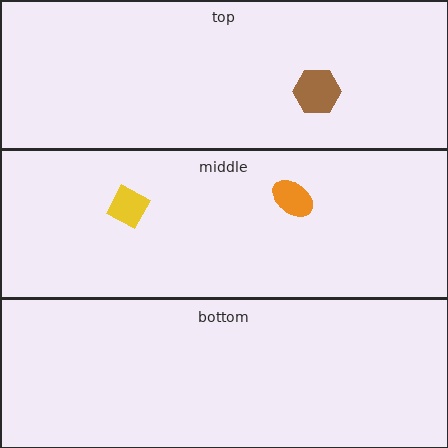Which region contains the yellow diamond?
The middle region.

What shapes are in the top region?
The brown hexagon.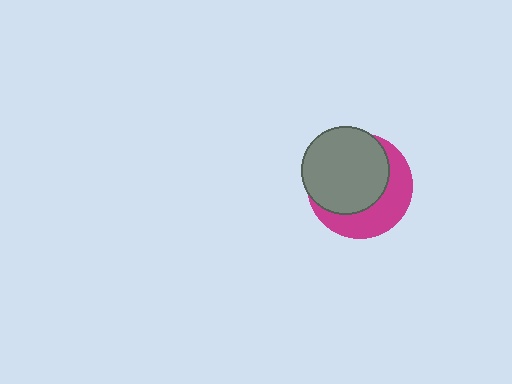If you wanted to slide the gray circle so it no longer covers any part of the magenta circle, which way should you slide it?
Slide it toward the upper-left — that is the most direct way to separate the two shapes.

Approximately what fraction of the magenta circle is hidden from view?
Roughly 60% of the magenta circle is hidden behind the gray circle.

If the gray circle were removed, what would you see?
You would see the complete magenta circle.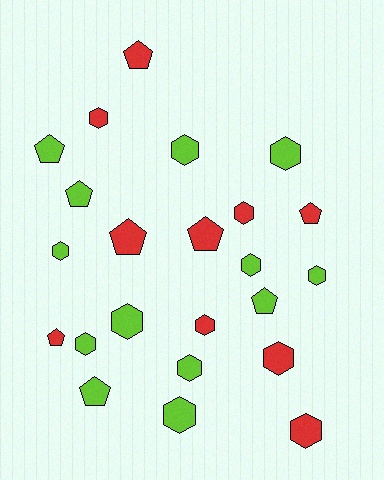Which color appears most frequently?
Lime, with 13 objects.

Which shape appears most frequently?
Hexagon, with 14 objects.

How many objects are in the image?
There are 23 objects.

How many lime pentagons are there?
There are 4 lime pentagons.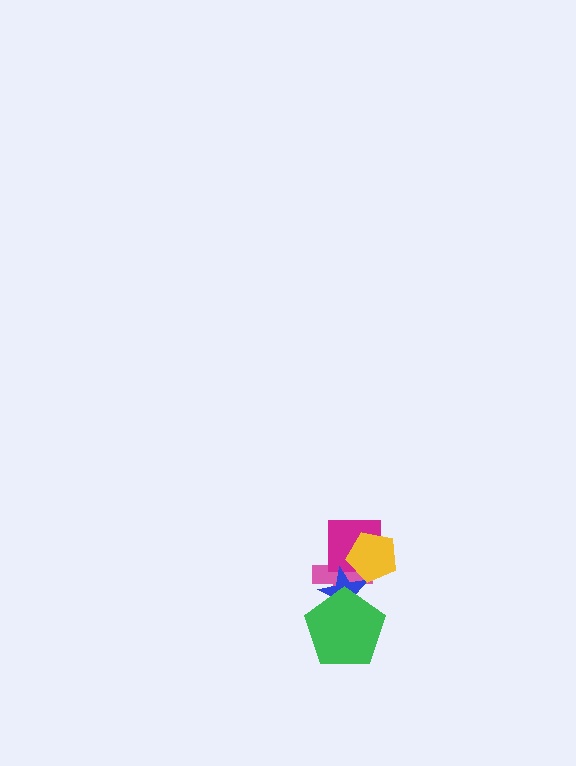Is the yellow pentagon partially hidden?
No, no other shape covers it.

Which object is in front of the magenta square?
The yellow pentagon is in front of the magenta square.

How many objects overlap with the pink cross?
4 objects overlap with the pink cross.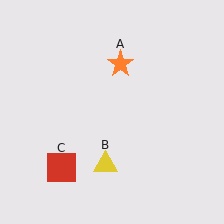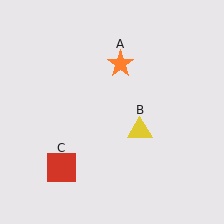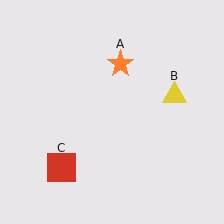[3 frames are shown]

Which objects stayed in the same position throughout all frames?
Orange star (object A) and red square (object C) remained stationary.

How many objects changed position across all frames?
1 object changed position: yellow triangle (object B).